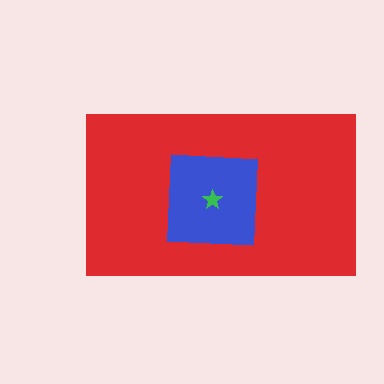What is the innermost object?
The green star.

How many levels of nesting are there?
3.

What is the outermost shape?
The red rectangle.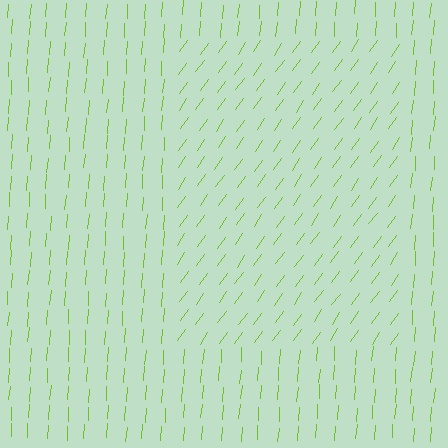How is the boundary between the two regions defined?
The boundary is defined purely by a change in line orientation (approximately 31 degrees difference). All lines are the same color and thickness.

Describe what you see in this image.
The image is filled with small lime line segments. A rectangle region in the image has lines oriented differently from the surrounding lines, creating a visible texture boundary.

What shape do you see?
I see a rectangle.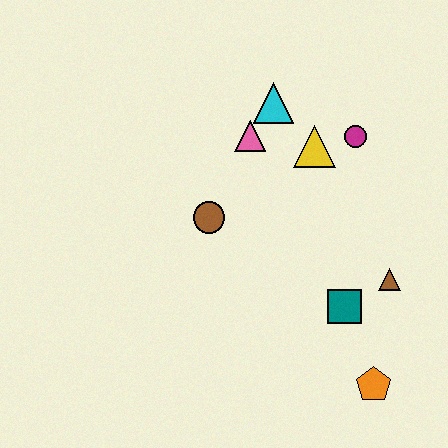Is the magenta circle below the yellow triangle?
No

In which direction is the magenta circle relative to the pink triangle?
The magenta circle is to the right of the pink triangle.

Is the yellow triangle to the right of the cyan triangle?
Yes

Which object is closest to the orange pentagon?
The teal square is closest to the orange pentagon.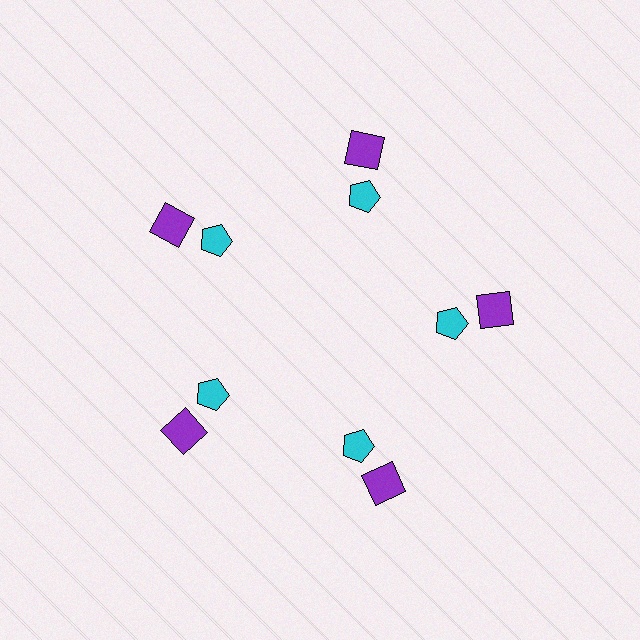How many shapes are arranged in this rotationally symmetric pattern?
There are 10 shapes, arranged in 5 groups of 2.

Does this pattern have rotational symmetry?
Yes, this pattern has 5-fold rotational symmetry. It looks the same after rotating 72 degrees around the center.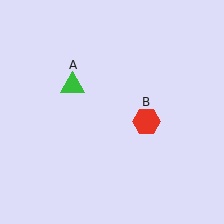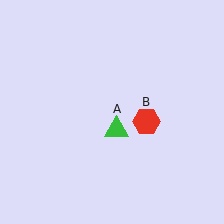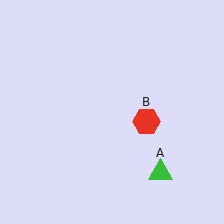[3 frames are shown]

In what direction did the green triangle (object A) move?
The green triangle (object A) moved down and to the right.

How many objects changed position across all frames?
1 object changed position: green triangle (object A).